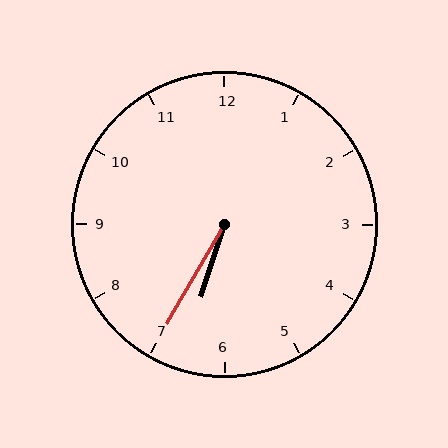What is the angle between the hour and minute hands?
Approximately 12 degrees.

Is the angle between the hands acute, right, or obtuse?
It is acute.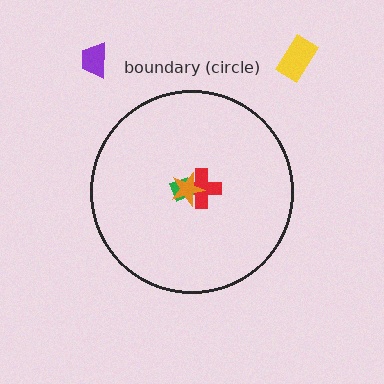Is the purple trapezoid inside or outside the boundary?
Outside.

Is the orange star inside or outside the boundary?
Inside.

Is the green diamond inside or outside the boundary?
Inside.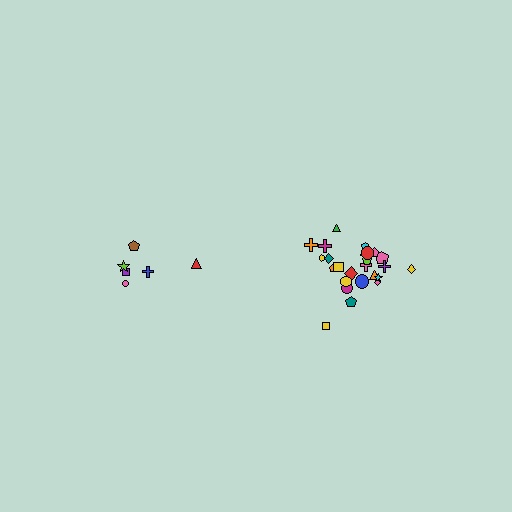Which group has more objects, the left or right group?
The right group.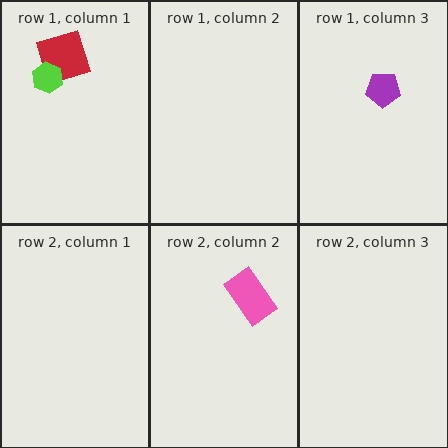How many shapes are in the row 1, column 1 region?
2.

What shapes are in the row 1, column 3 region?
The purple pentagon.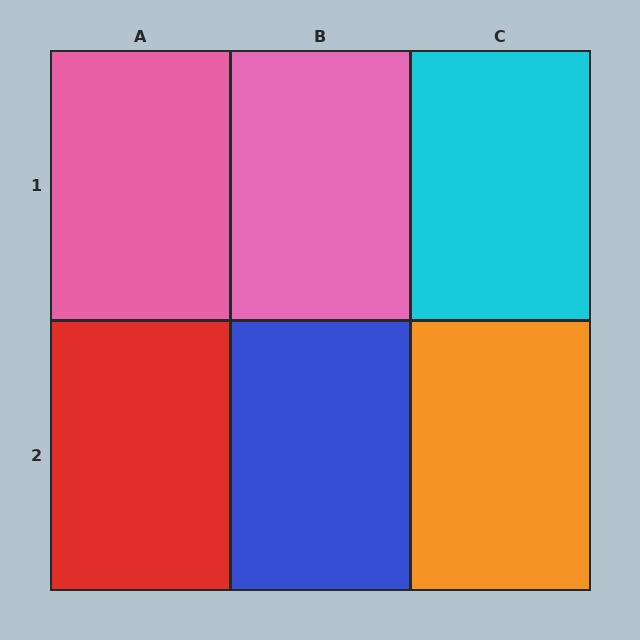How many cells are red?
1 cell is red.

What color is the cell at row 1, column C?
Cyan.